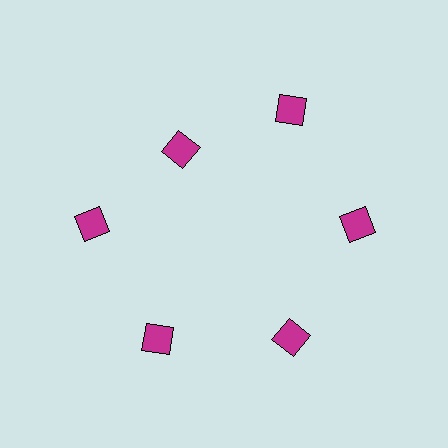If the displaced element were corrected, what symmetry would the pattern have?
It would have 6-fold rotational symmetry — the pattern would map onto itself every 60 degrees.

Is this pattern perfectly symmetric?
No. The 6 magenta squares are arranged in a ring, but one element near the 11 o'clock position is pulled inward toward the center, breaking the 6-fold rotational symmetry.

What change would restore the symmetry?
The symmetry would be restored by moving it outward, back onto the ring so that all 6 squares sit at equal angles and equal distance from the center.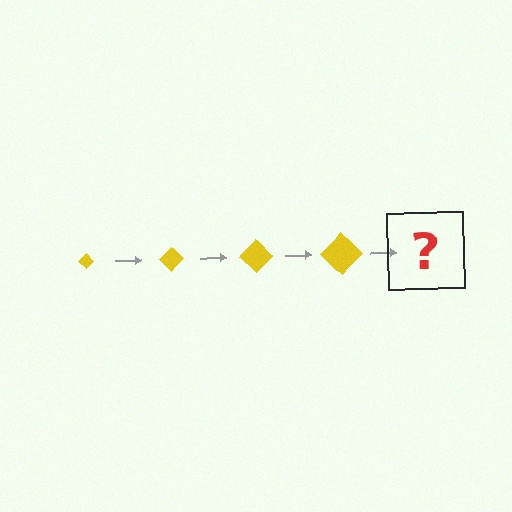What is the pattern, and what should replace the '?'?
The pattern is that the diamond gets progressively larger each step. The '?' should be a yellow diamond, larger than the previous one.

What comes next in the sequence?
The next element should be a yellow diamond, larger than the previous one.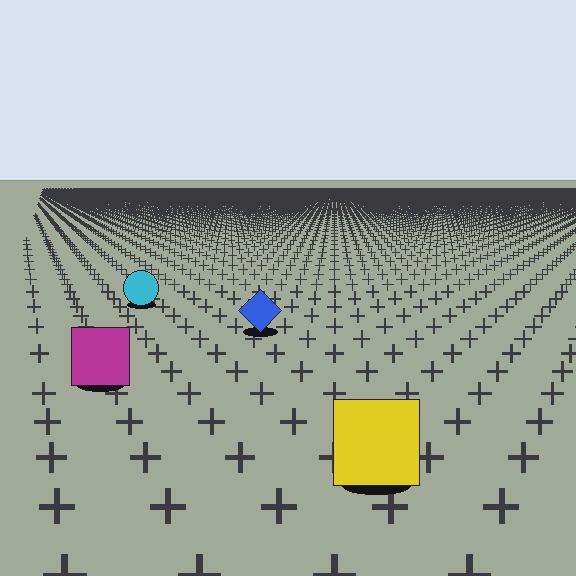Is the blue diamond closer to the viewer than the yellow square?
No. The yellow square is closer — you can tell from the texture gradient: the ground texture is coarser near it.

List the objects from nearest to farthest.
From nearest to farthest: the yellow square, the magenta square, the blue diamond, the cyan circle.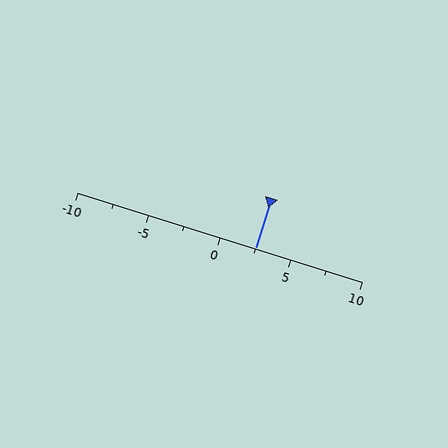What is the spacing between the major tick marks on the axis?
The major ticks are spaced 5 apart.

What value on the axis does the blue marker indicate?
The marker indicates approximately 2.5.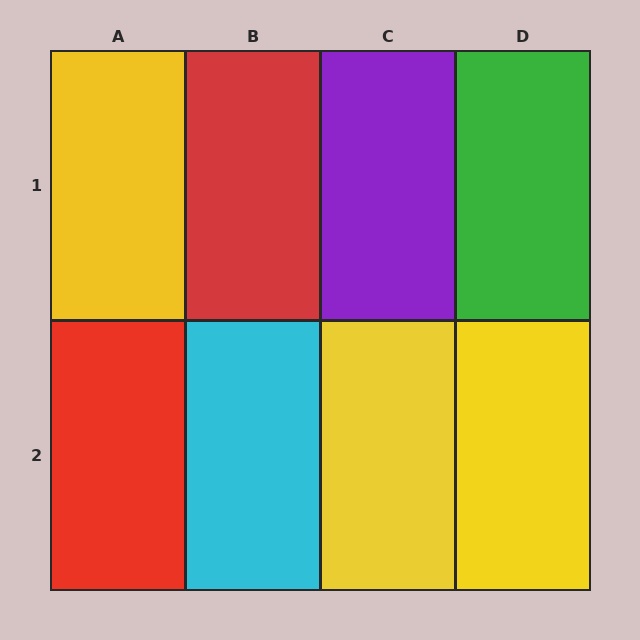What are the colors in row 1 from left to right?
Yellow, red, purple, green.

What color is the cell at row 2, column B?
Cyan.